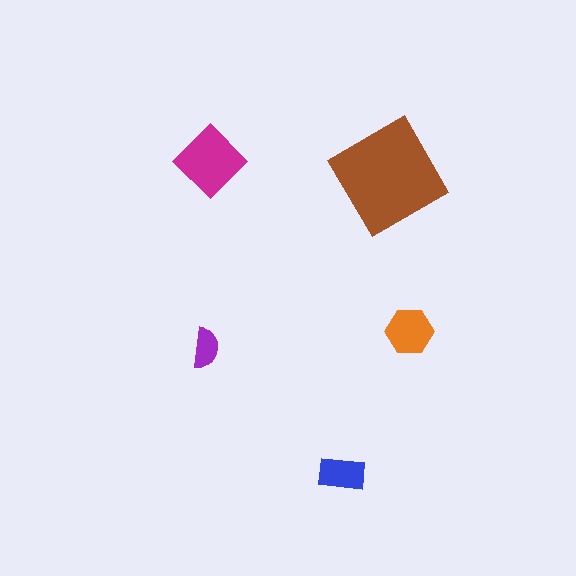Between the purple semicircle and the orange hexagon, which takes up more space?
The orange hexagon.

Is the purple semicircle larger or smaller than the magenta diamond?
Smaller.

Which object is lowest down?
The blue rectangle is bottommost.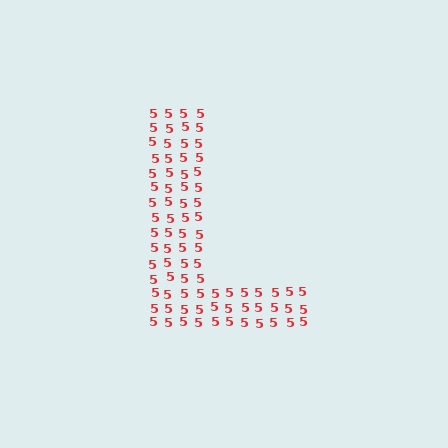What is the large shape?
The large shape is the letter L.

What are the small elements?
The small elements are digit 5's.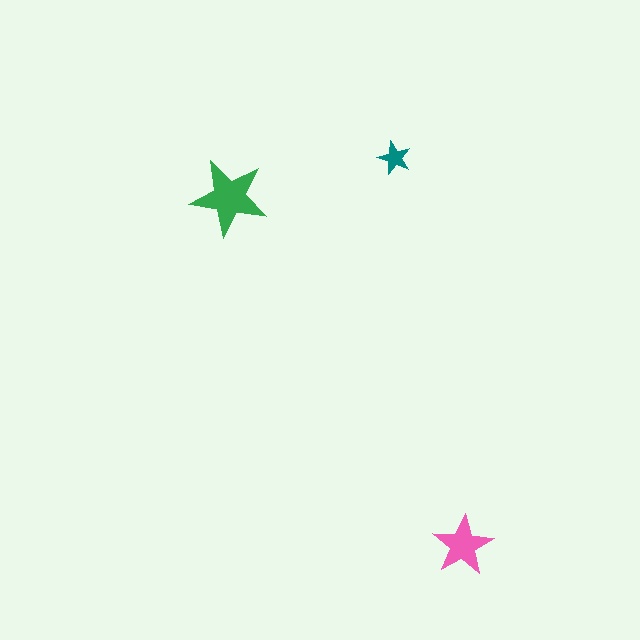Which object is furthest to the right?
The pink star is rightmost.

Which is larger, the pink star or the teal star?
The pink one.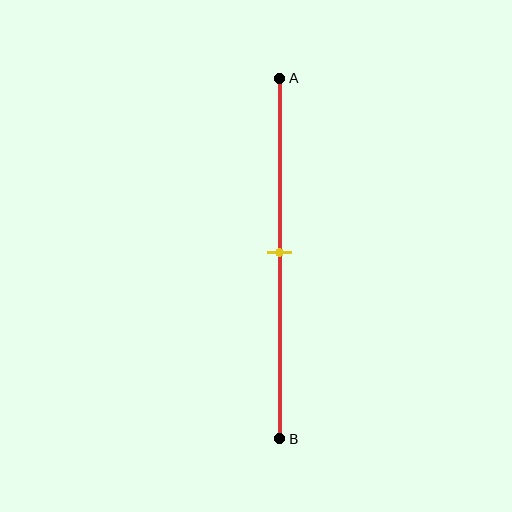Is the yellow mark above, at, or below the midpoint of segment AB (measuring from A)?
The yellow mark is approximately at the midpoint of segment AB.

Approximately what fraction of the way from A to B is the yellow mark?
The yellow mark is approximately 50% of the way from A to B.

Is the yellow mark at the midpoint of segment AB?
Yes, the mark is approximately at the midpoint.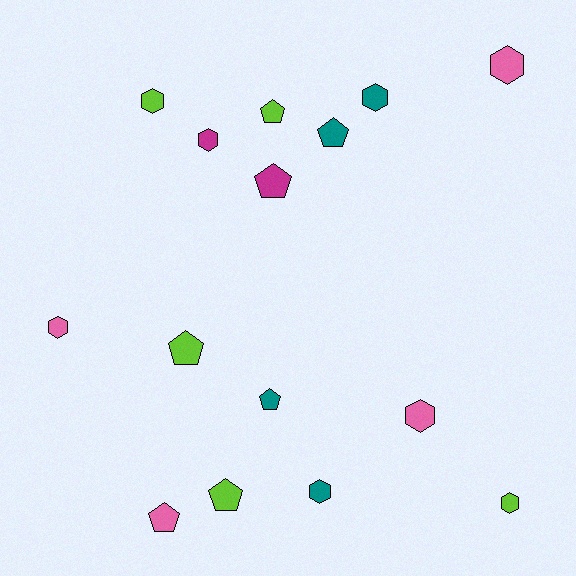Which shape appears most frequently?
Hexagon, with 8 objects.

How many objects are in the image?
There are 15 objects.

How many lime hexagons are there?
There are 2 lime hexagons.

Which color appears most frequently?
Lime, with 5 objects.